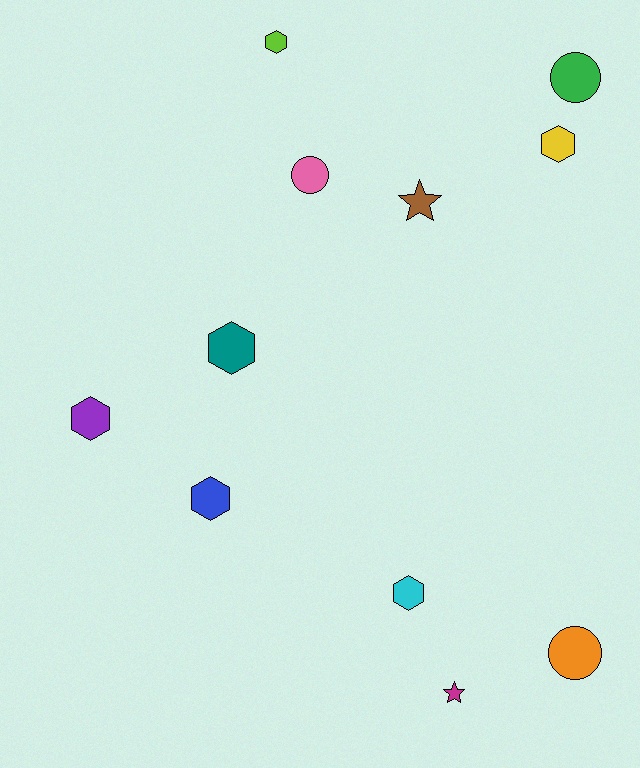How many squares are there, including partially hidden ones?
There are no squares.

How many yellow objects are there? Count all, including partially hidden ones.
There is 1 yellow object.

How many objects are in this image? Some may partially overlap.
There are 11 objects.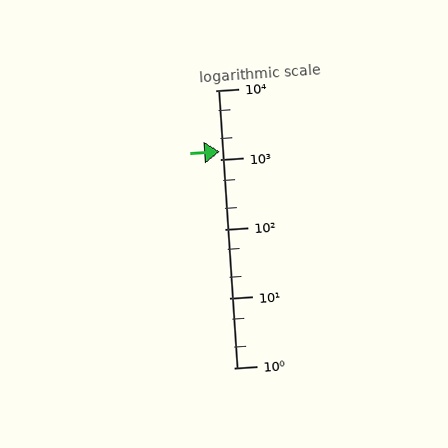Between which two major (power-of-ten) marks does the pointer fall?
The pointer is between 1000 and 10000.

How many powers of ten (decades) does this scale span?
The scale spans 4 decades, from 1 to 10000.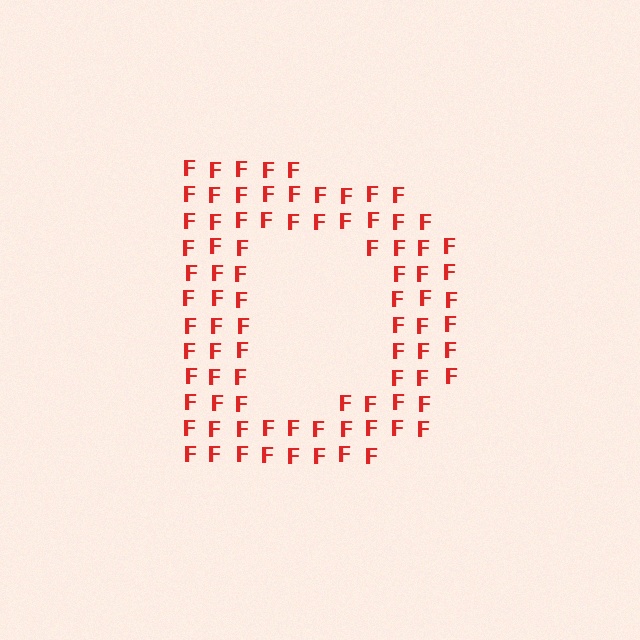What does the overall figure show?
The overall figure shows the letter D.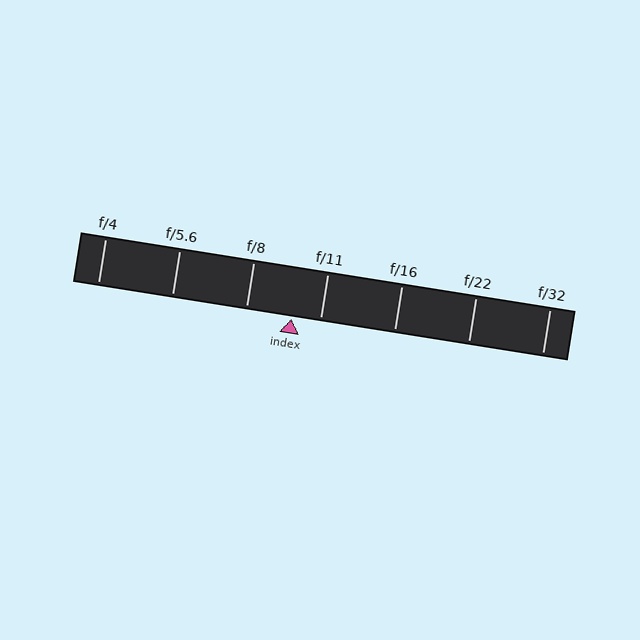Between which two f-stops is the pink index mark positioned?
The index mark is between f/8 and f/11.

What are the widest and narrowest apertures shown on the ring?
The widest aperture shown is f/4 and the narrowest is f/32.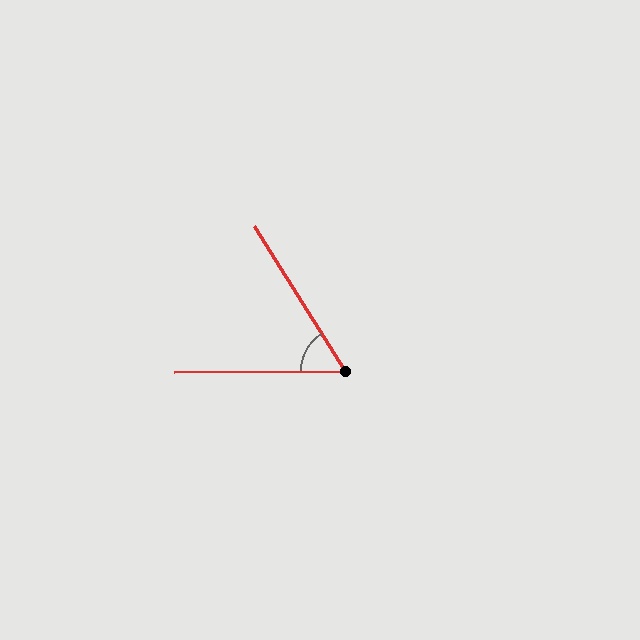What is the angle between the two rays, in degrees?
Approximately 58 degrees.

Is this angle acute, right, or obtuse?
It is acute.